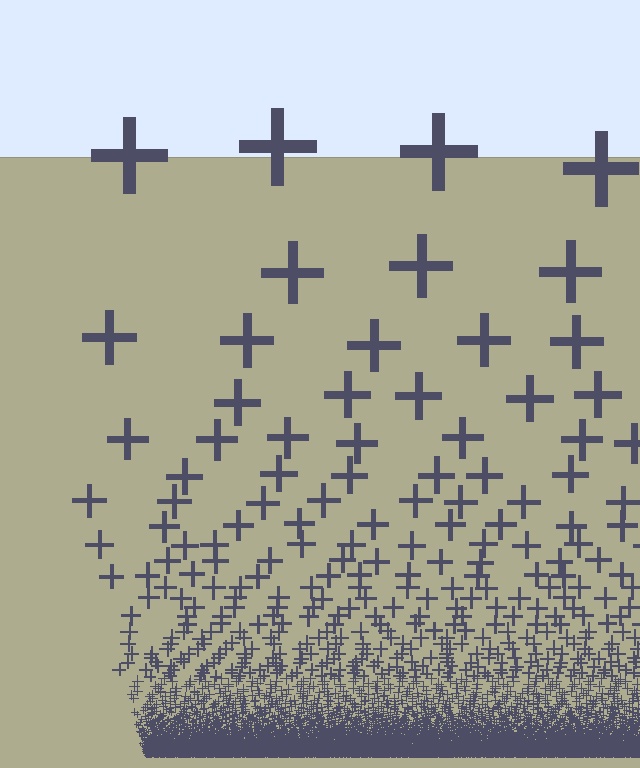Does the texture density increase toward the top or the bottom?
Density increases toward the bottom.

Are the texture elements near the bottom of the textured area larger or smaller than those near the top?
Smaller. The gradient is inverted — elements near the bottom are smaller and denser.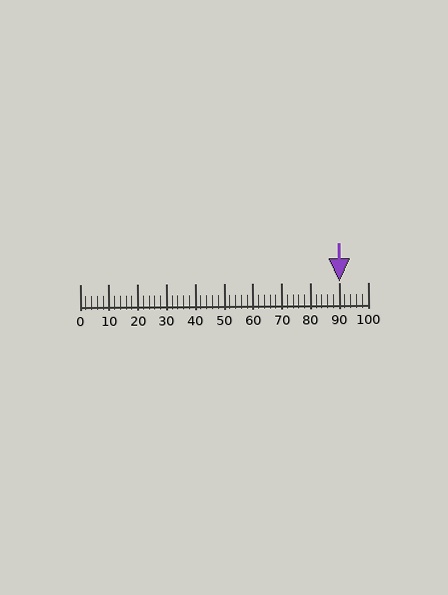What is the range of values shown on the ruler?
The ruler shows values from 0 to 100.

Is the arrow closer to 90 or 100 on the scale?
The arrow is closer to 90.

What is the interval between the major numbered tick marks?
The major tick marks are spaced 10 units apart.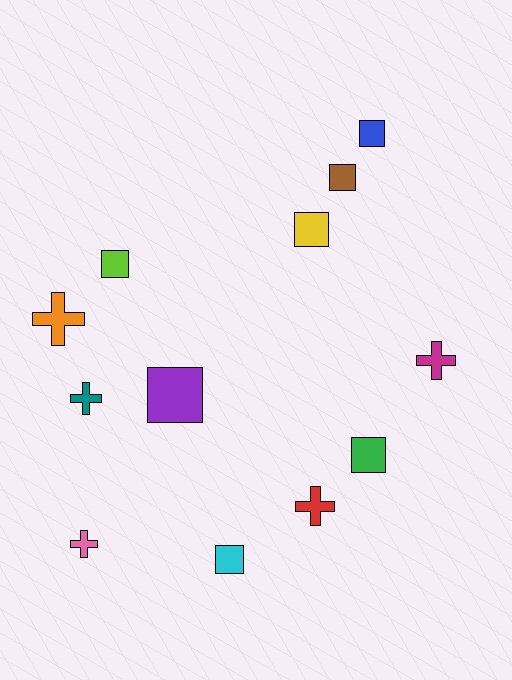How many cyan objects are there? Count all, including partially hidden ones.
There is 1 cyan object.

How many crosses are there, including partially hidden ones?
There are 5 crosses.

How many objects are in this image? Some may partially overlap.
There are 12 objects.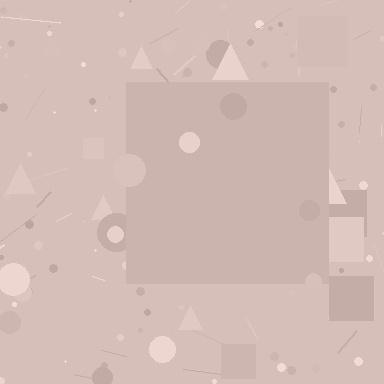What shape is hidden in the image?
A square is hidden in the image.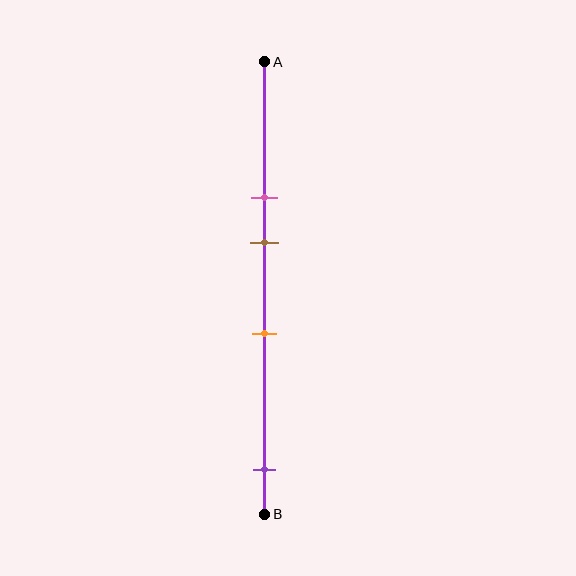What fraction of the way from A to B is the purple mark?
The purple mark is approximately 90% (0.9) of the way from A to B.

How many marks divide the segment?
There are 4 marks dividing the segment.